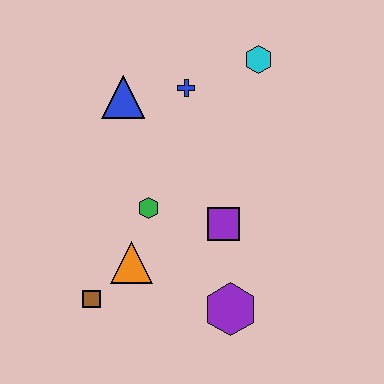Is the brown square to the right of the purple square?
No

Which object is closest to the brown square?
The orange triangle is closest to the brown square.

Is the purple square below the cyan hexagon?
Yes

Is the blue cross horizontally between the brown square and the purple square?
Yes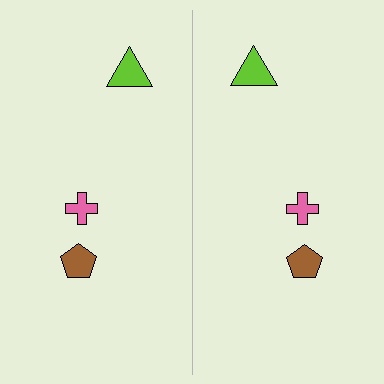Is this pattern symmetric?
Yes, this pattern has bilateral (reflection) symmetry.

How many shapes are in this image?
There are 6 shapes in this image.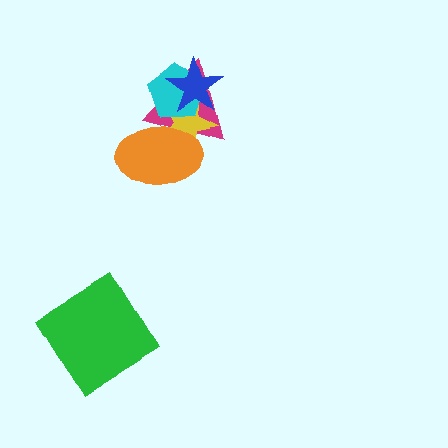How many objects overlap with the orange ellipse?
3 objects overlap with the orange ellipse.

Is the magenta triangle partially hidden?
Yes, it is partially covered by another shape.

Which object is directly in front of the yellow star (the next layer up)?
The cyan pentagon is directly in front of the yellow star.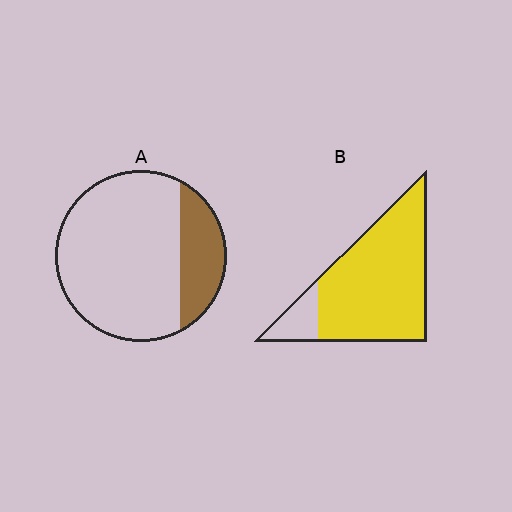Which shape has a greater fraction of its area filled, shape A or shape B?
Shape B.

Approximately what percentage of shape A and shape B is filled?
A is approximately 20% and B is approximately 85%.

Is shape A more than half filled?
No.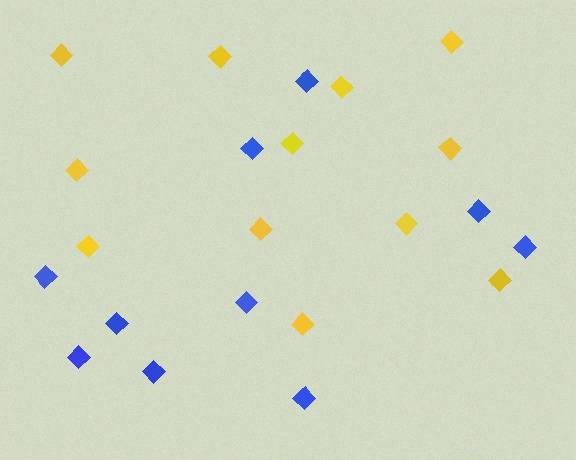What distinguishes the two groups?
There are 2 groups: one group of blue diamonds (10) and one group of yellow diamonds (12).